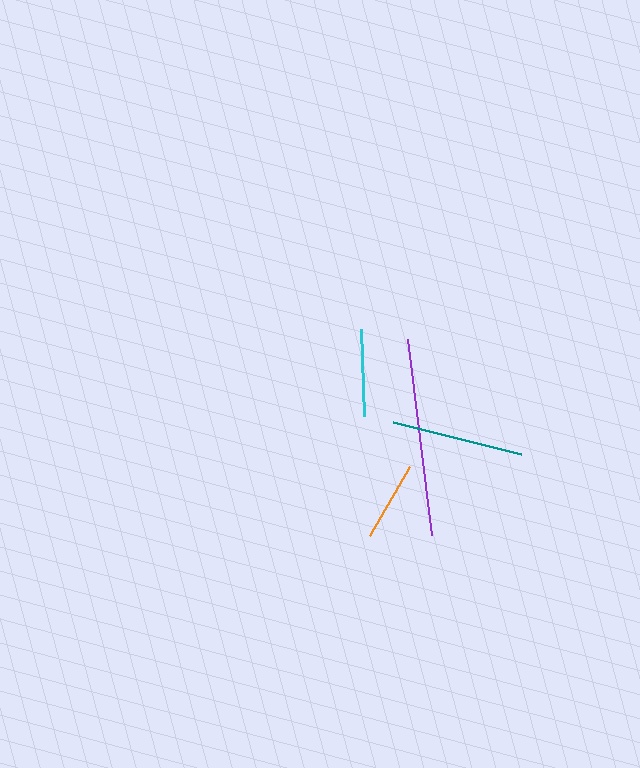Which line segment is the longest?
The purple line is the longest at approximately 197 pixels.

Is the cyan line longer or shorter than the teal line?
The teal line is longer than the cyan line.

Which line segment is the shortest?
The orange line is the shortest at approximately 80 pixels.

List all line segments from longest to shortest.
From longest to shortest: purple, teal, cyan, orange.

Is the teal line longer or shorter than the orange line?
The teal line is longer than the orange line.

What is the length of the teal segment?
The teal segment is approximately 132 pixels long.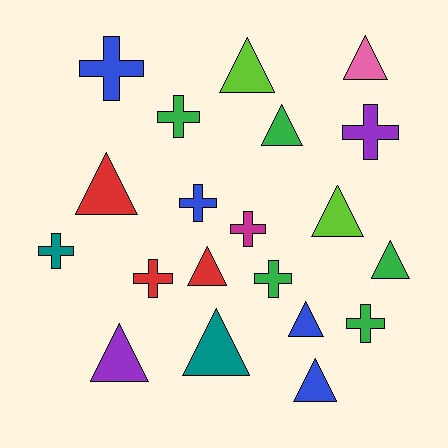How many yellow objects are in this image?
There are no yellow objects.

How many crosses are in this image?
There are 9 crosses.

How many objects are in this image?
There are 20 objects.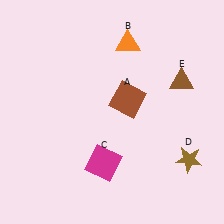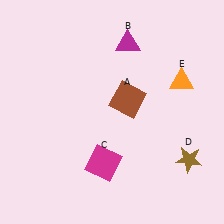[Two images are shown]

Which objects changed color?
B changed from orange to magenta. E changed from brown to orange.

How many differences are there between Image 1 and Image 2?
There are 2 differences between the two images.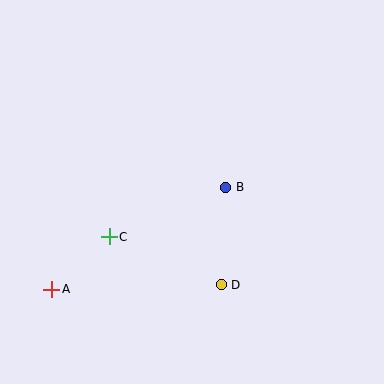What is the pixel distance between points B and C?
The distance between B and C is 127 pixels.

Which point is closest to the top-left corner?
Point C is closest to the top-left corner.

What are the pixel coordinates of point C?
Point C is at (109, 237).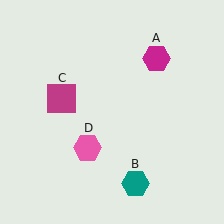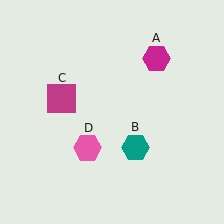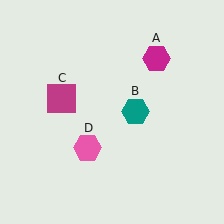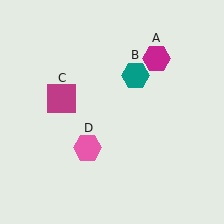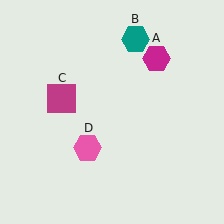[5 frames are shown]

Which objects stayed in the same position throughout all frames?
Magenta hexagon (object A) and magenta square (object C) and pink hexagon (object D) remained stationary.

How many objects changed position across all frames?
1 object changed position: teal hexagon (object B).